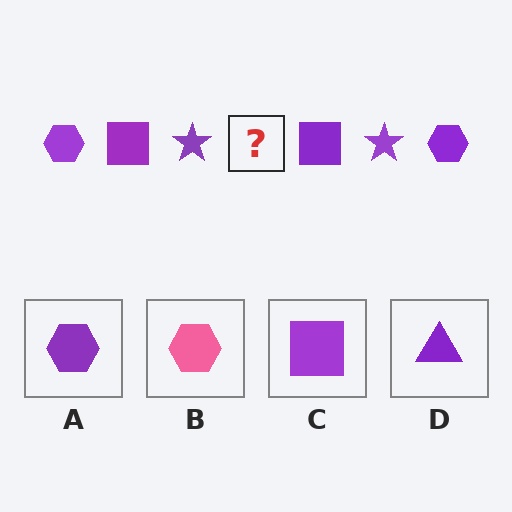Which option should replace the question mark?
Option A.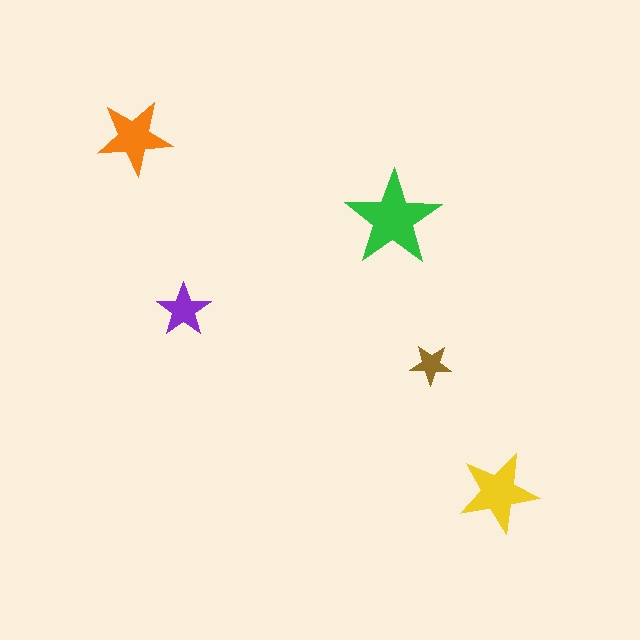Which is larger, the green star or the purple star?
The green one.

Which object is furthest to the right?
The yellow star is rightmost.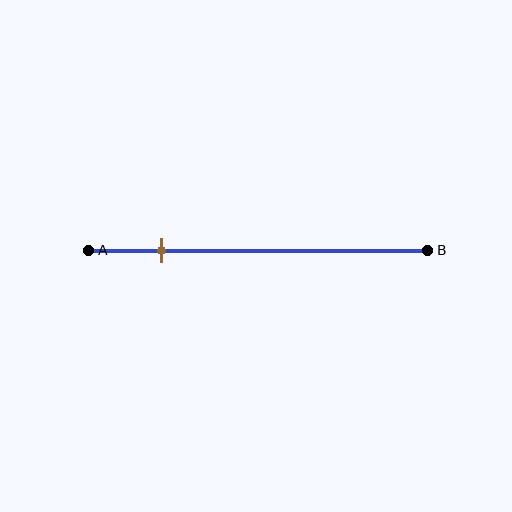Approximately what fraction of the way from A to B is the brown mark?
The brown mark is approximately 20% of the way from A to B.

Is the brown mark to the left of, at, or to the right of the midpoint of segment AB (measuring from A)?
The brown mark is to the left of the midpoint of segment AB.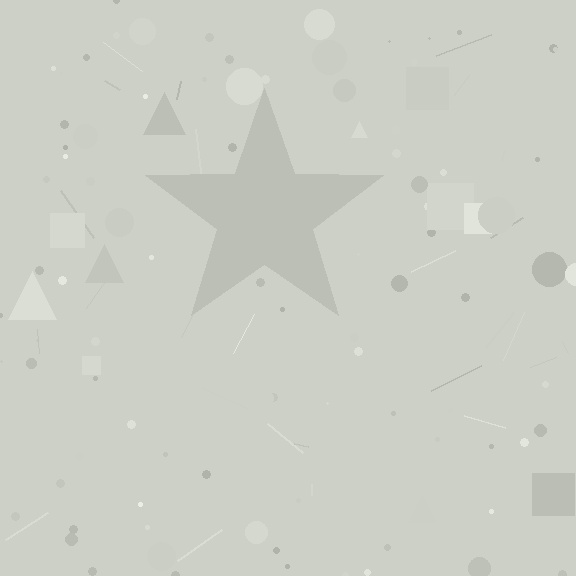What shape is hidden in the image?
A star is hidden in the image.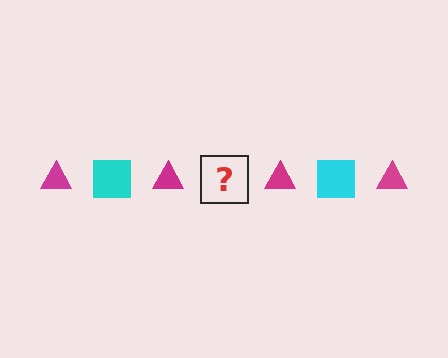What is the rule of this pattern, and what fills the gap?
The rule is that the pattern alternates between magenta triangle and cyan square. The gap should be filled with a cyan square.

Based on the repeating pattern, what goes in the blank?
The blank should be a cyan square.